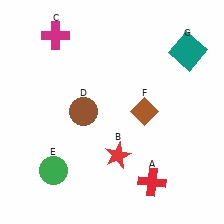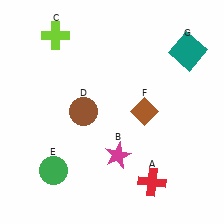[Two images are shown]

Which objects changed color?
B changed from red to magenta. C changed from magenta to lime.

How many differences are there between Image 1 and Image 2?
There are 2 differences between the two images.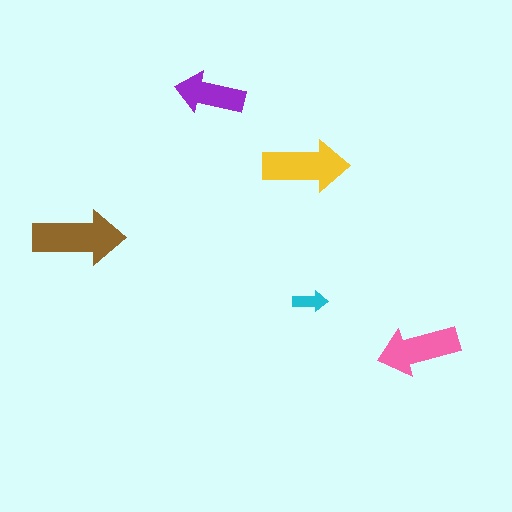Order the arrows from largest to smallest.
the brown one, the yellow one, the pink one, the purple one, the cyan one.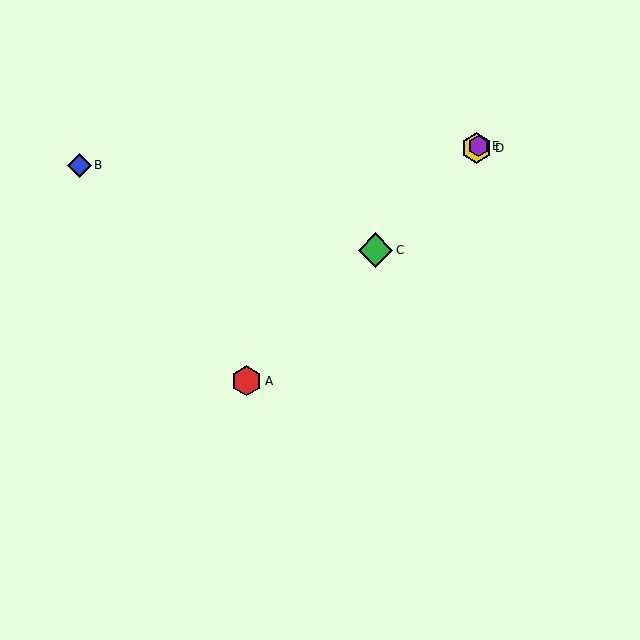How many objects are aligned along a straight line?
4 objects (A, C, D, E) are aligned along a straight line.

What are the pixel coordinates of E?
Object E is at (478, 146).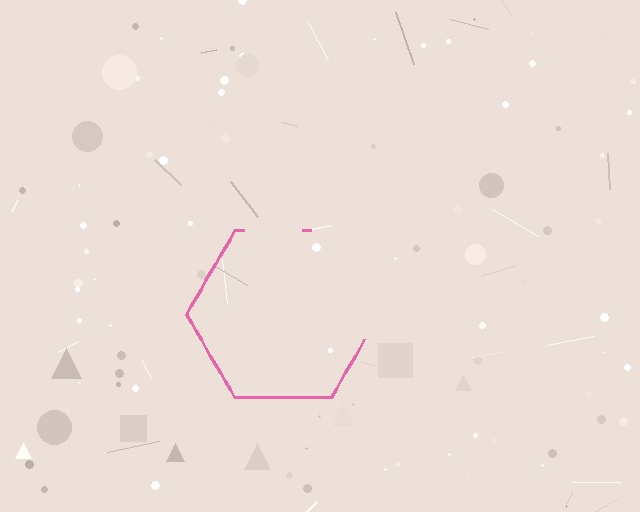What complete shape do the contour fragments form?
The contour fragments form a hexagon.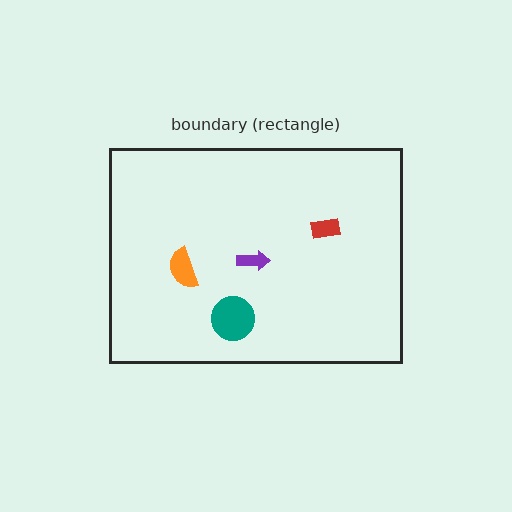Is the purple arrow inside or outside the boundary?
Inside.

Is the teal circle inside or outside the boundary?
Inside.